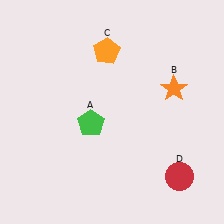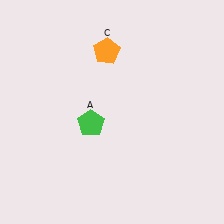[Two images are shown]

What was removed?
The red circle (D), the orange star (B) were removed in Image 2.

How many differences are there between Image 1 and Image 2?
There are 2 differences between the two images.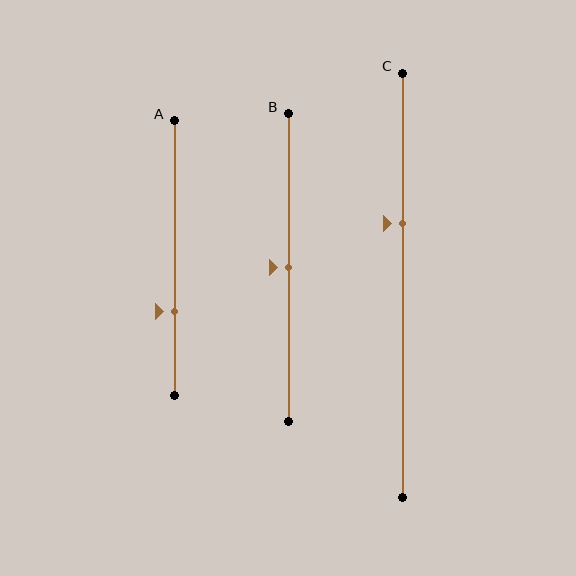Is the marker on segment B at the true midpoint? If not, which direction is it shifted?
Yes, the marker on segment B is at the true midpoint.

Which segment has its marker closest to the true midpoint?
Segment B has its marker closest to the true midpoint.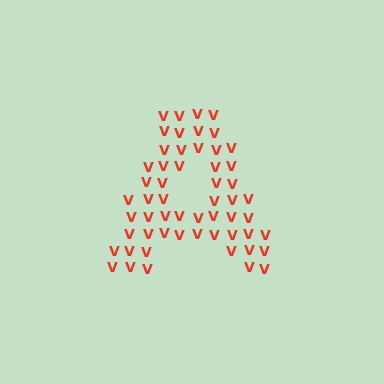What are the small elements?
The small elements are letter V's.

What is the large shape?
The large shape is the letter A.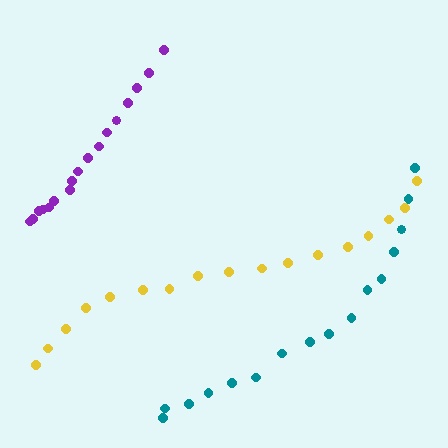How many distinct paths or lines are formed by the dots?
There are 3 distinct paths.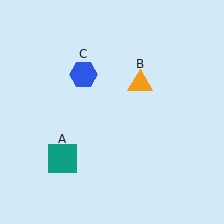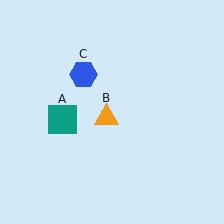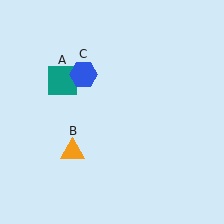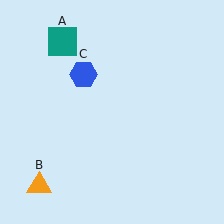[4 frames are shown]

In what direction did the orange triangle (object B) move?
The orange triangle (object B) moved down and to the left.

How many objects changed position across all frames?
2 objects changed position: teal square (object A), orange triangle (object B).